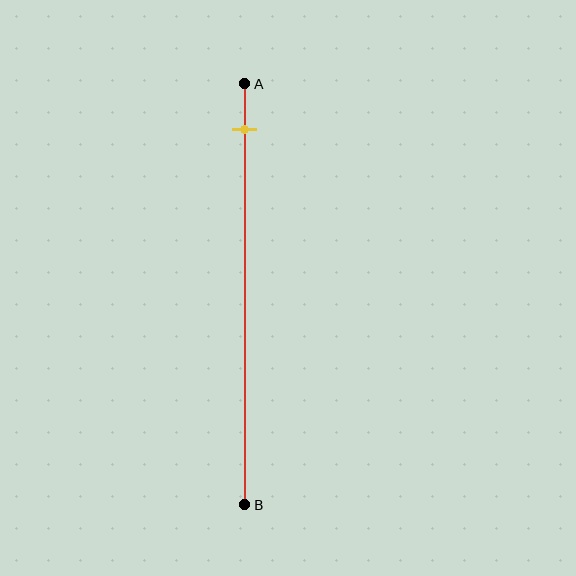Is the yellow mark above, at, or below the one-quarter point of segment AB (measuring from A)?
The yellow mark is above the one-quarter point of segment AB.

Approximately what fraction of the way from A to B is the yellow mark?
The yellow mark is approximately 10% of the way from A to B.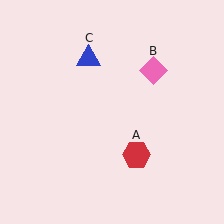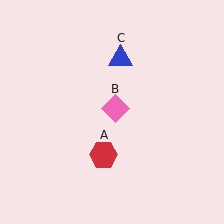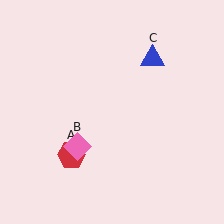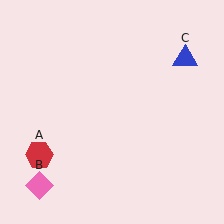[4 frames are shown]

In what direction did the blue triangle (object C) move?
The blue triangle (object C) moved right.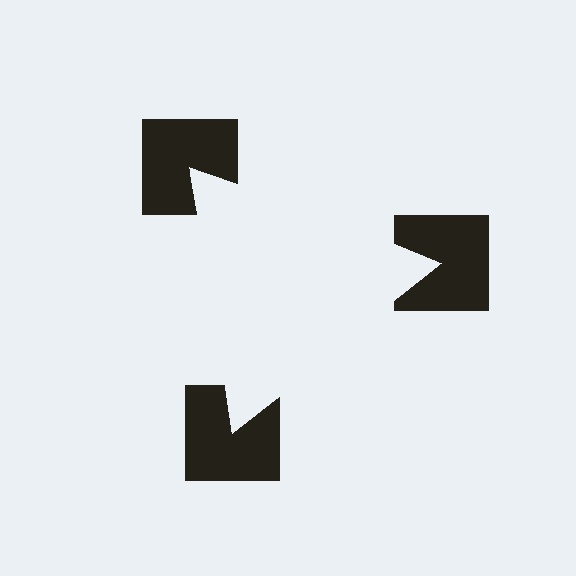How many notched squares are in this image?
There are 3 — one at each vertex of the illusory triangle.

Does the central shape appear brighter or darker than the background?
It typically appears slightly brighter than the background, even though no actual brightness change is drawn.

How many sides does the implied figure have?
3 sides.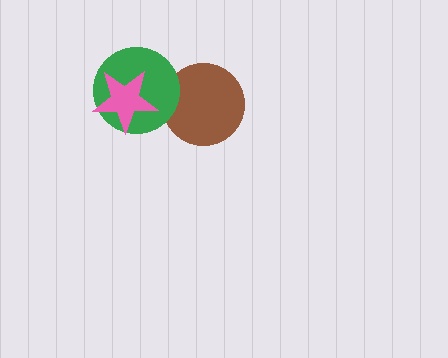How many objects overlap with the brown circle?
1 object overlaps with the brown circle.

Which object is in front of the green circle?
The pink star is in front of the green circle.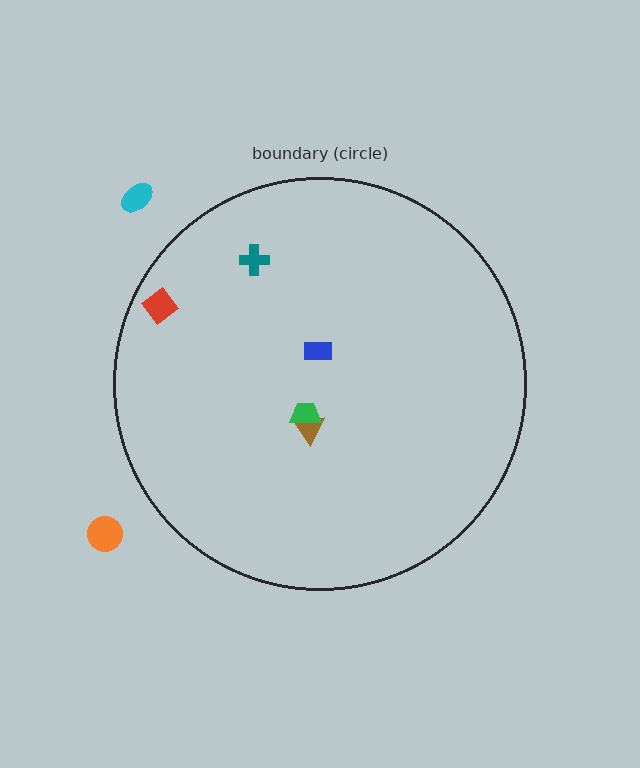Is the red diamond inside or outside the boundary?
Inside.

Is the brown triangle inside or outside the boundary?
Inside.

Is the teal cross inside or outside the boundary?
Inside.